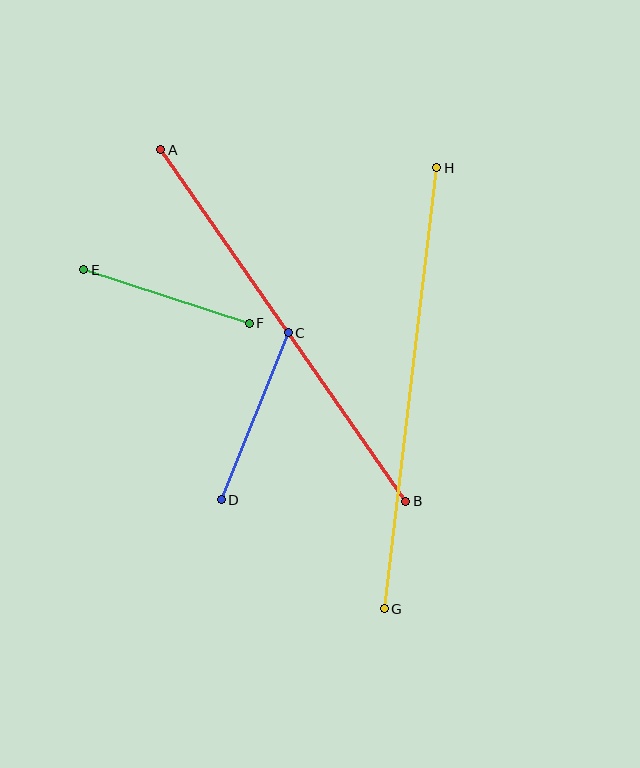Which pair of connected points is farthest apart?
Points G and H are farthest apart.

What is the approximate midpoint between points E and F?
The midpoint is at approximately (166, 296) pixels.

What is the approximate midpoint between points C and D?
The midpoint is at approximately (255, 416) pixels.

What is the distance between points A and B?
The distance is approximately 428 pixels.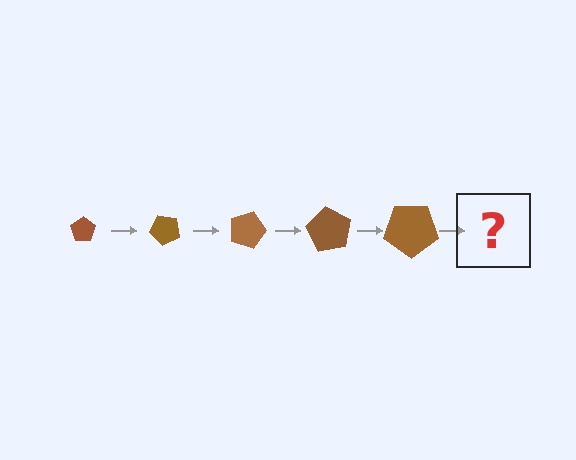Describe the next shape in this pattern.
It should be a pentagon, larger than the previous one and rotated 225 degrees from the start.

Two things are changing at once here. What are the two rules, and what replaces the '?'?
The two rules are that the pentagon grows larger each step and it rotates 45 degrees each step. The '?' should be a pentagon, larger than the previous one and rotated 225 degrees from the start.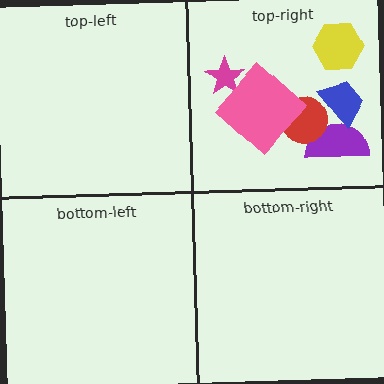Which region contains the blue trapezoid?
The top-right region.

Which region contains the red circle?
The top-right region.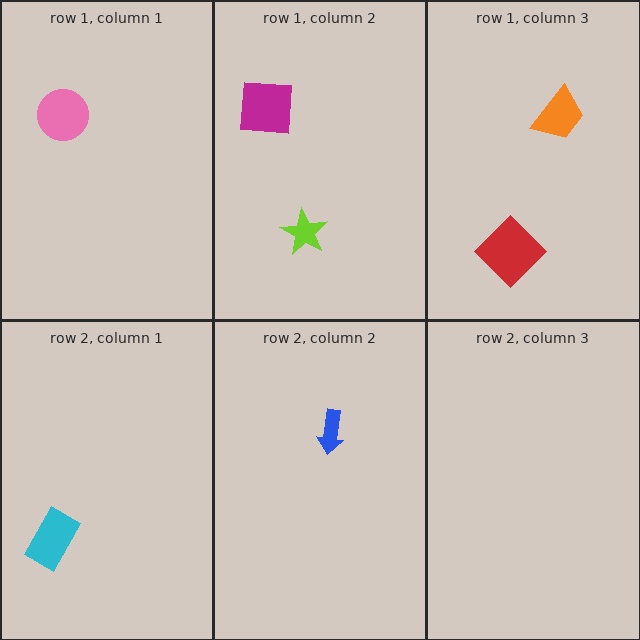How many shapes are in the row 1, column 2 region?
2.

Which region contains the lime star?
The row 1, column 2 region.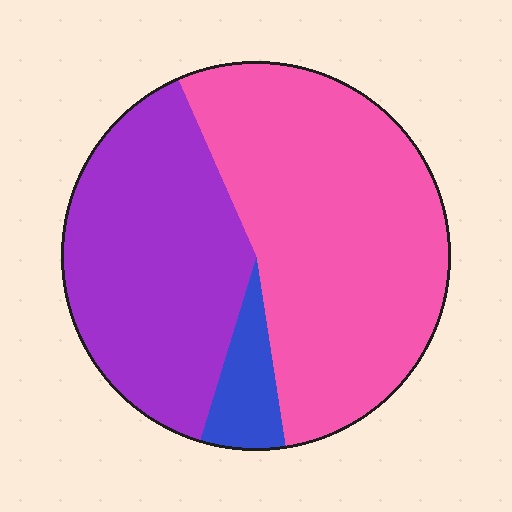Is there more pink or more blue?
Pink.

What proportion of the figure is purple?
Purple takes up between a quarter and a half of the figure.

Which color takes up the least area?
Blue, at roughly 5%.